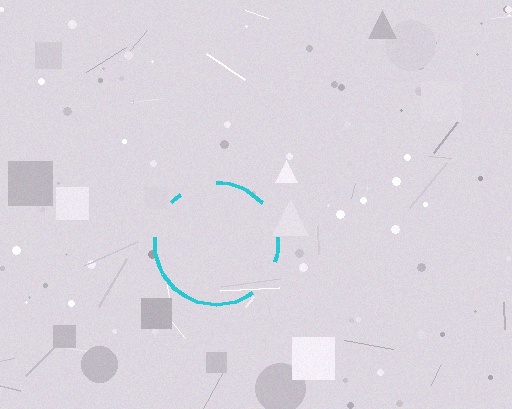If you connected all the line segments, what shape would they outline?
They would outline a circle.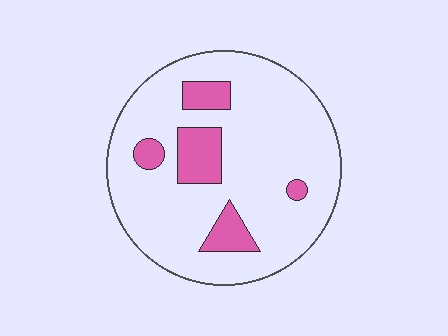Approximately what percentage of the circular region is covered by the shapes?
Approximately 15%.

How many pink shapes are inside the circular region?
5.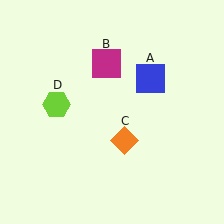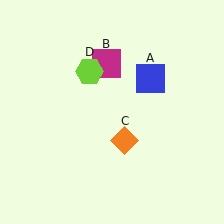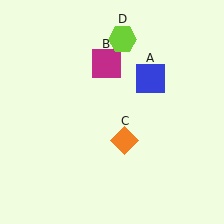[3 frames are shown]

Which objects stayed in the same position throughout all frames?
Blue square (object A) and magenta square (object B) and orange diamond (object C) remained stationary.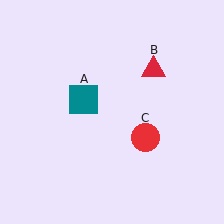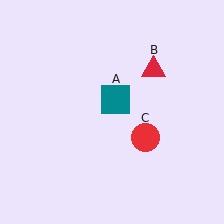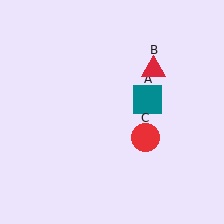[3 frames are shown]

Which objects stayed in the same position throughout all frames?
Red triangle (object B) and red circle (object C) remained stationary.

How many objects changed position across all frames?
1 object changed position: teal square (object A).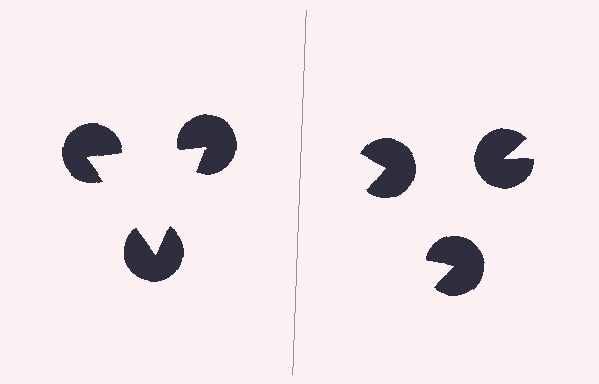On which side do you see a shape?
An illusory triangle appears on the left side. On the right side the wedge cuts are rotated, so no coherent shape forms.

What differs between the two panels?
The pac-man discs are positioned identically on both sides; only the wedge orientations differ. On the left they align to a triangle; on the right they are misaligned.